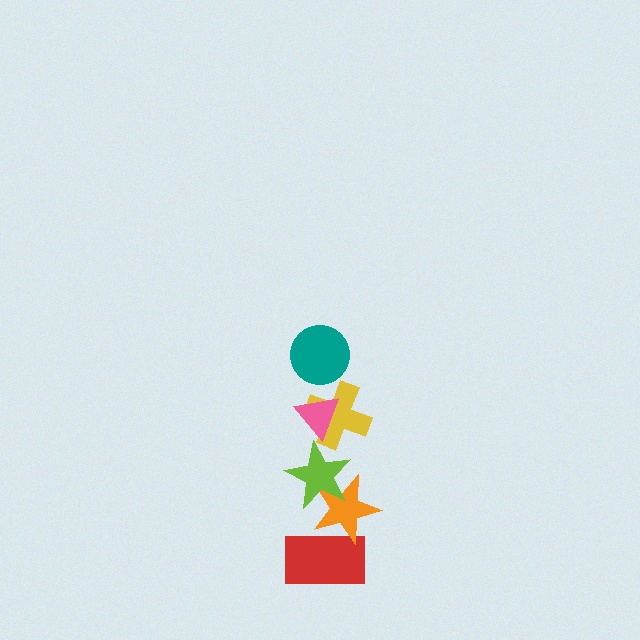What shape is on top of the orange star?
The lime star is on top of the orange star.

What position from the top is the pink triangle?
The pink triangle is 2nd from the top.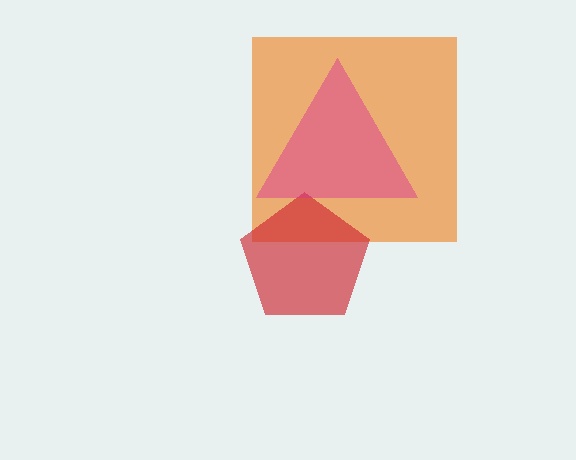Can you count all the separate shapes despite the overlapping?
Yes, there are 3 separate shapes.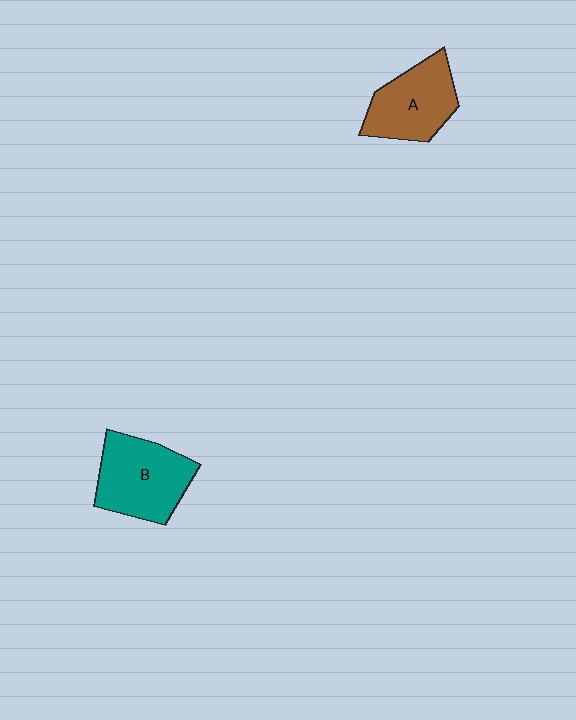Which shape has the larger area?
Shape B (teal).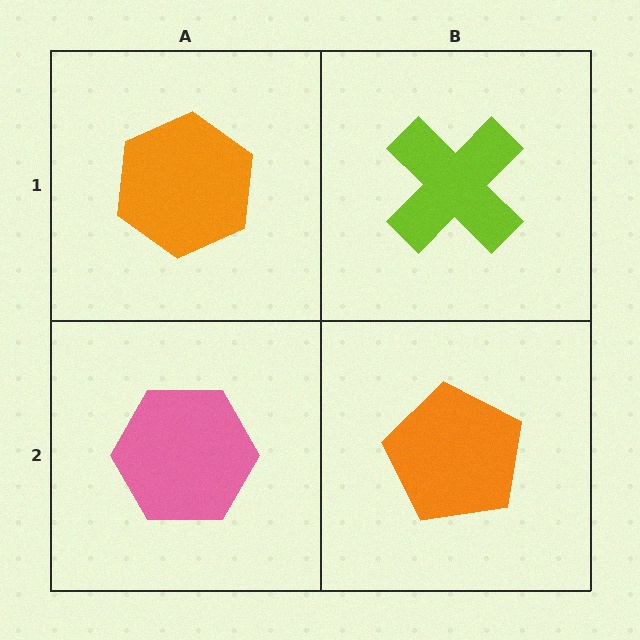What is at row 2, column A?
A pink hexagon.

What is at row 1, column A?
An orange hexagon.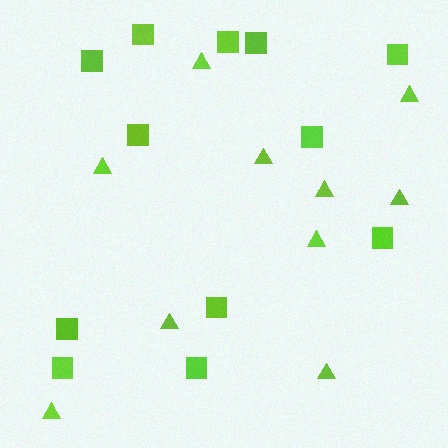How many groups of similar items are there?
There are 2 groups: one group of squares (12) and one group of triangles (10).